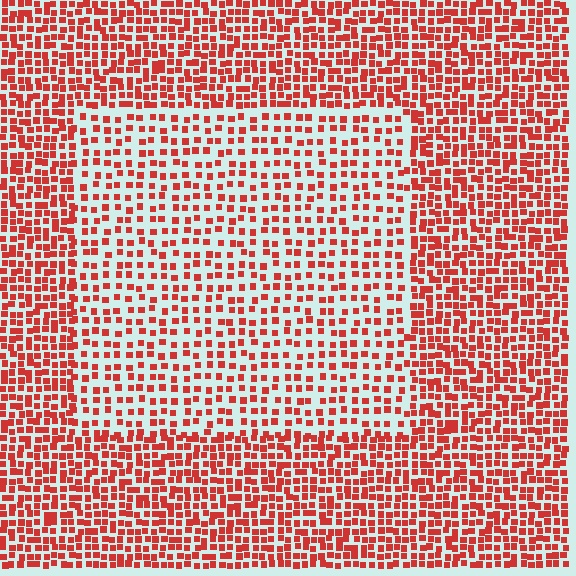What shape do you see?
I see a rectangle.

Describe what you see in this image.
The image contains small red elements arranged at two different densities. A rectangle-shaped region is visible where the elements are less densely packed than the surrounding area.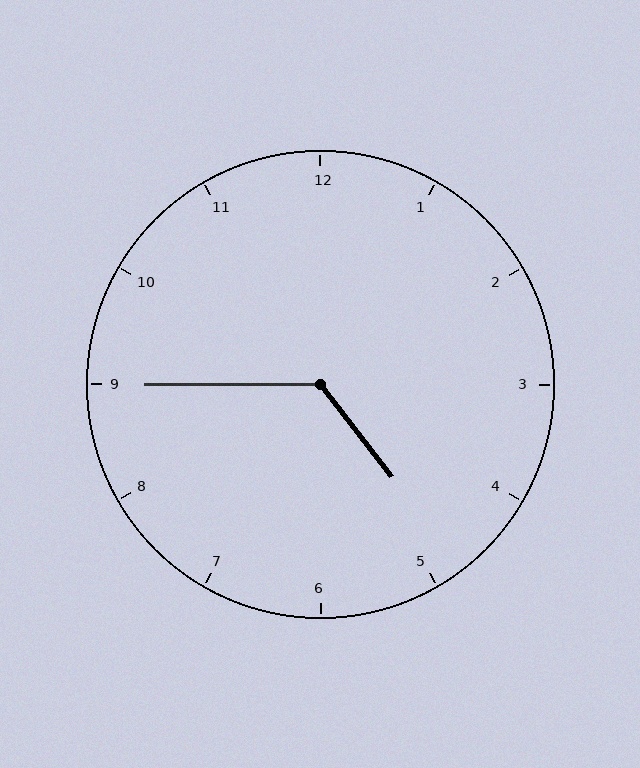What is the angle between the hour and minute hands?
Approximately 128 degrees.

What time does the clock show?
4:45.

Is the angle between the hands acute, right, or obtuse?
It is obtuse.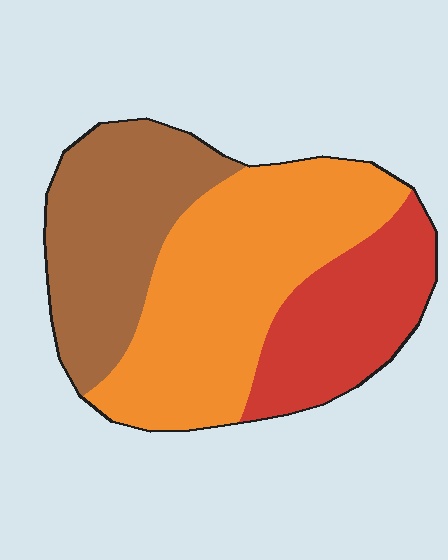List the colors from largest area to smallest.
From largest to smallest: orange, brown, red.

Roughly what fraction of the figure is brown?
Brown covers roughly 30% of the figure.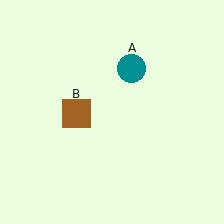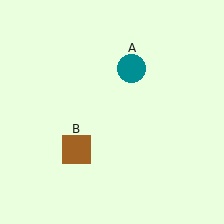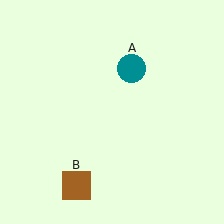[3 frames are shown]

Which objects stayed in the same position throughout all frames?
Teal circle (object A) remained stationary.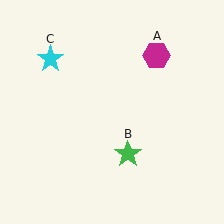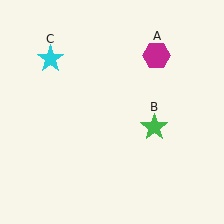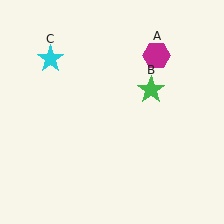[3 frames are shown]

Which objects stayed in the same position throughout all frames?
Magenta hexagon (object A) and cyan star (object C) remained stationary.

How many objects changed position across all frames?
1 object changed position: green star (object B).